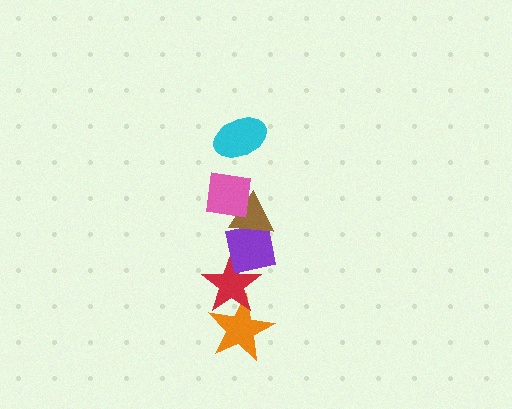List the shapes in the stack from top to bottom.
From top to bottom: the cyan ellipse, the pink square, the brown triangle, the purple square, the red star, the orange star.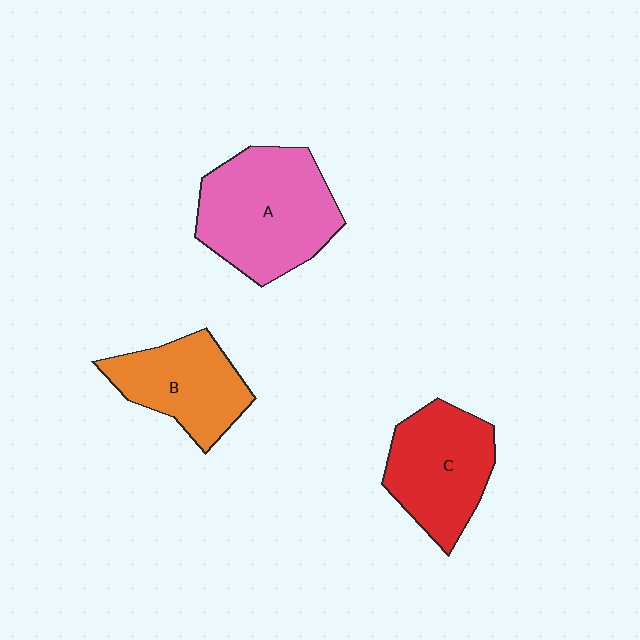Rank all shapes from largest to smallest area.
From largest to smallest: A (pink), C (red), B (orange).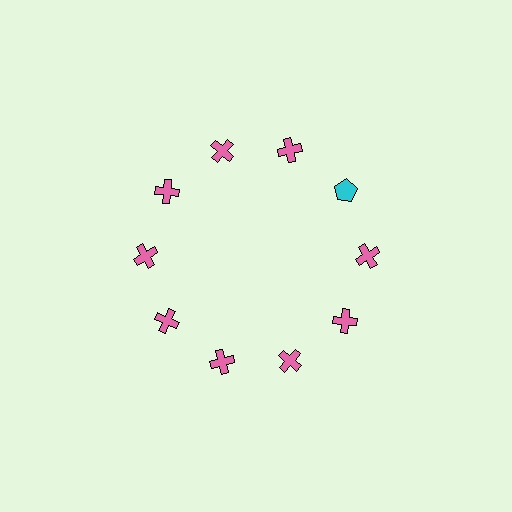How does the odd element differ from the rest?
It differs in both color (cyan instead of pink) and shape (pentagon instead of cross).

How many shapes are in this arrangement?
There are 10 shapes arranged in a ring pattern.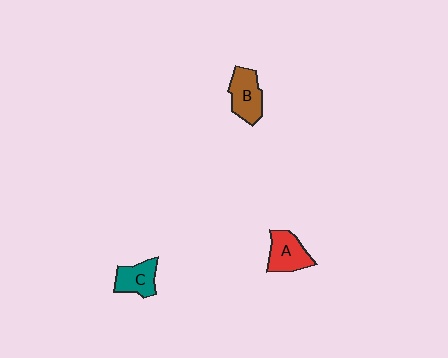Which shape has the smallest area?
Shape C (teal).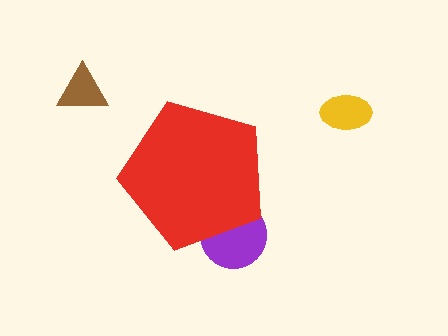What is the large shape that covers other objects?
A red pentagon.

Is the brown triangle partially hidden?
No, the brown triangle is fully visible.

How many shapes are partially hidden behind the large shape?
1 shape is partially hidden.